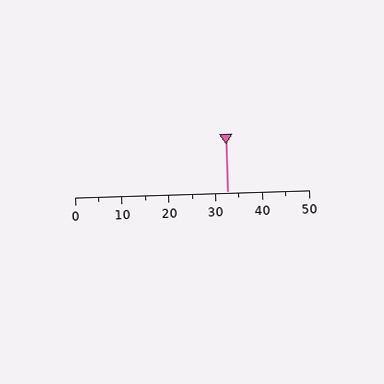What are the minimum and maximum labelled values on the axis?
The axis runs from 0 to 50.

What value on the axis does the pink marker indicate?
The marker indicates approximately 32.5.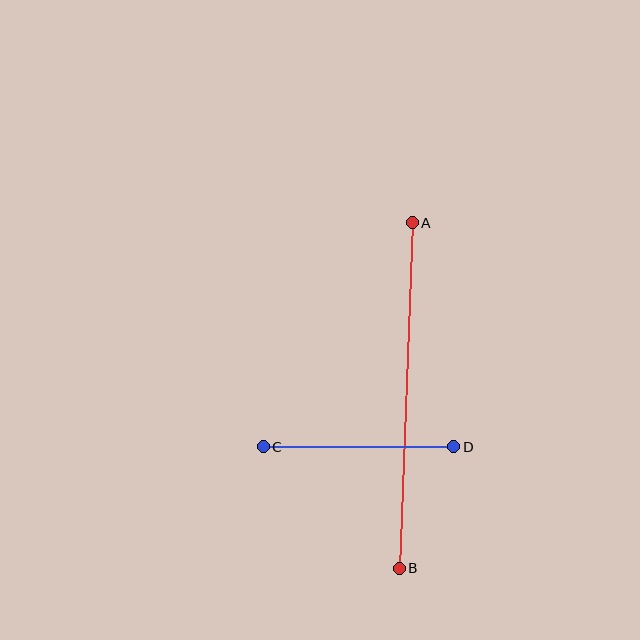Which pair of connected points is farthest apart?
Points A and B are farthest apart.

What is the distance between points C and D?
The distance is approximately 190 pixels.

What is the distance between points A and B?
The distance is approximately 346 pixels.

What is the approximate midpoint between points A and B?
The midpoint is at approximately (406, 396) pixels.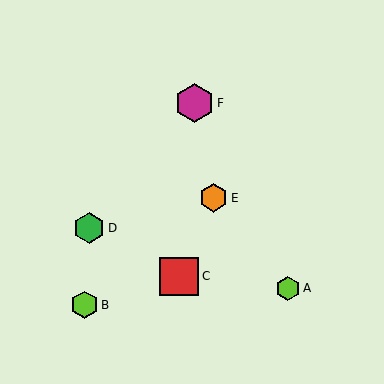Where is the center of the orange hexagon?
The center of the orange hexagon is at (214, 198).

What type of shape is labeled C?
Shape C is a red square.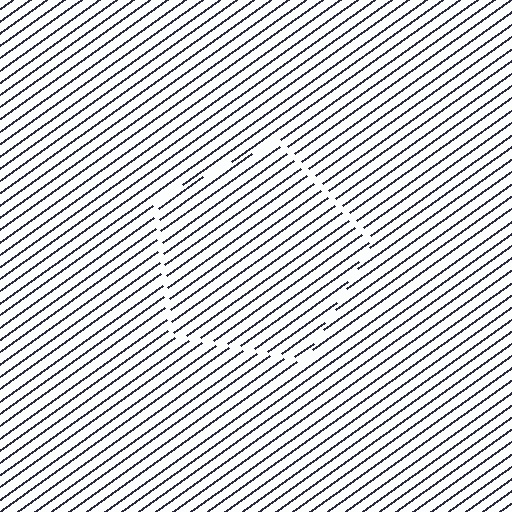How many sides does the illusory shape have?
5 sides — the line-ends trace a pentagon.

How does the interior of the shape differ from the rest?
The interior of the shape contains the same grating, shifted by half a period — the contour is defined by the phase discontinuity where line-ends from the inner and outer gratings abut.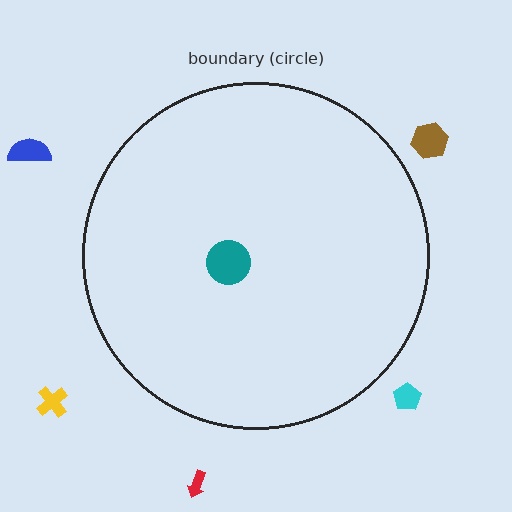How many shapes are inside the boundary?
1 inside, 5 outside.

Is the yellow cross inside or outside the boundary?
Outside.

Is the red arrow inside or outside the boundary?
Outside.